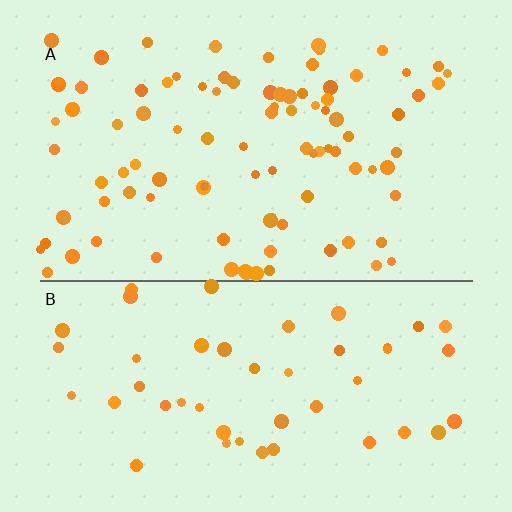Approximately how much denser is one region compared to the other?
Approximately 2.0× — region A over region B.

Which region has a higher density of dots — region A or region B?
A (the top).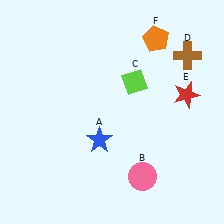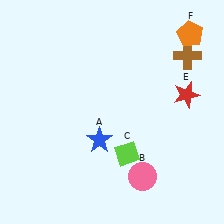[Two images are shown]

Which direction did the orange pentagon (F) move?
The orange pentagon (F) moved right.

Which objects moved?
The objects that moved are: the lime diamond (C), the orange pentagon (F).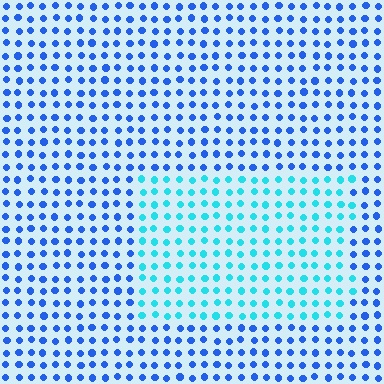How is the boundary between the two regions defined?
The boundary is defined purely by a slight shift in hue (about 39 degrees). Spacing, size, and orientation are identical on both sides.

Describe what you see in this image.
The image is filled with small blue elements in a uniform arrangement. A rectangle-shaped region is visible where the elements are tinted to a slightly different hue, forming a subtle color boundary.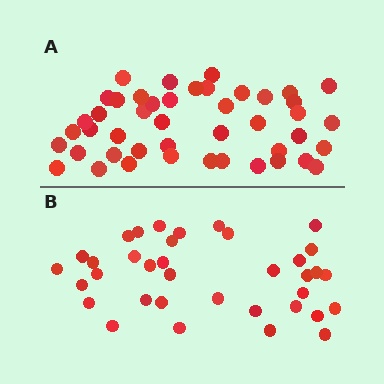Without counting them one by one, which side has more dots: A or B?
Region A (the top region) has more dots.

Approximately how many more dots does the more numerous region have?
Region A has roughly 8 or so more dots than region B.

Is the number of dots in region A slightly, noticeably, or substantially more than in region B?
Region A has noticeably more, but not dramatically so. The ratio is roughly 1.2 to 1.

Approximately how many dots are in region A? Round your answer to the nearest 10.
About 40 dots. (The exact count is 45, which rounds to 40.)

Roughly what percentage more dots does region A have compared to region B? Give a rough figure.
About 25% more.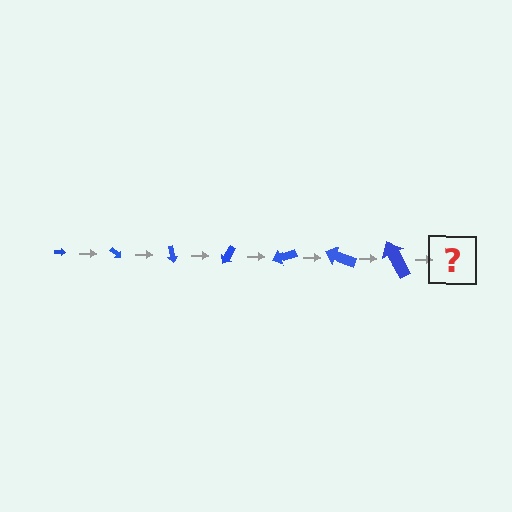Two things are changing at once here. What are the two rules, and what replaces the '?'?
The two rules are that the arrow grows larger each step and it rotates 40 degrees each step. The '?' should be an arrow, larger than the previous one and rotated 280 degrees from the start.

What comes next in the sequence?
The next element should be an arrow, larger than the previous one and rotated 280 degrees from the start.